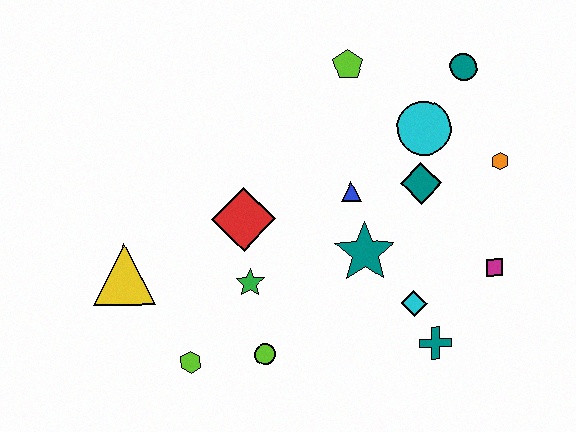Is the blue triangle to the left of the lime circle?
No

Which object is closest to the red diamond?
The green star is closest to the red diamond.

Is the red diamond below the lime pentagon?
Yes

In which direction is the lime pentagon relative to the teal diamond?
The lime pentagon is above the teal diamond.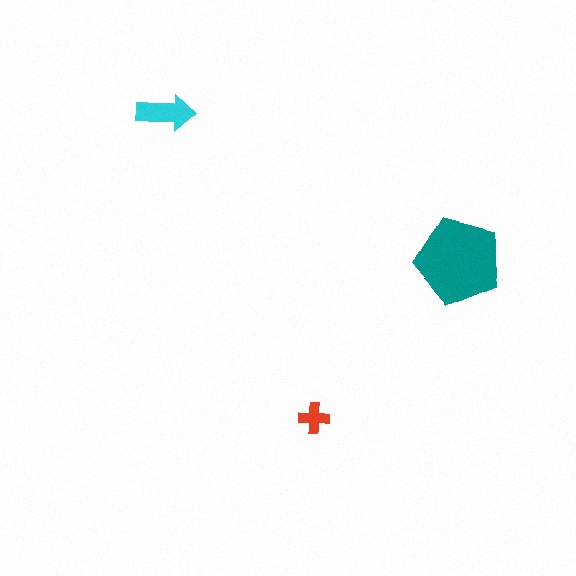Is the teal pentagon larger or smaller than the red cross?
Larger.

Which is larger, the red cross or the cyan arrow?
The cyan arrow.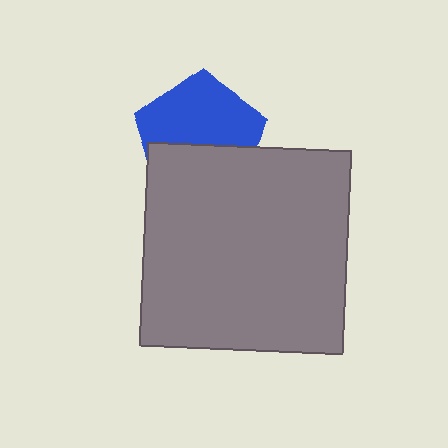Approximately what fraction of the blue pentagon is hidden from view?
Roughly 42% of the blue pentagon is hidden behind the gray square.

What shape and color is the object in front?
The object in front is a gray square.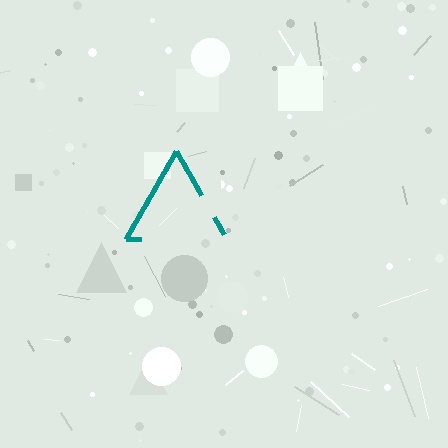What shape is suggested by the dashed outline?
The dashed outline suggests a triangle.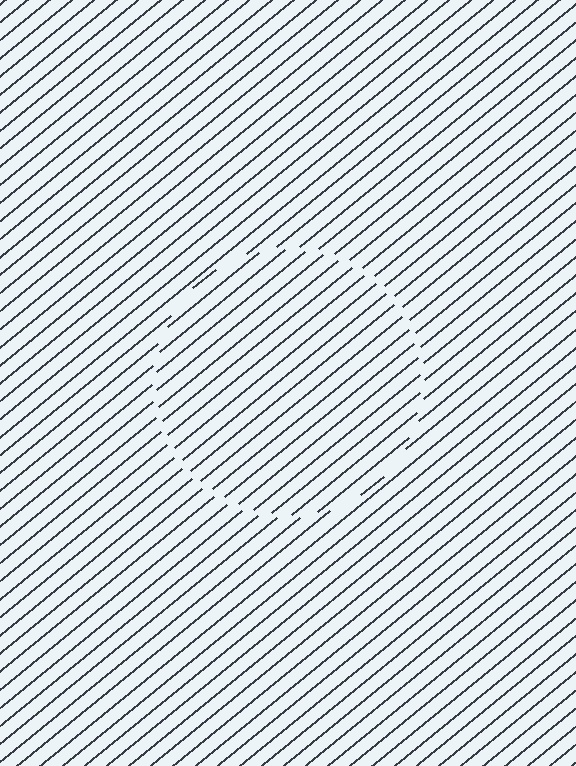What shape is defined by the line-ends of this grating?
An illusory circle. The interior of the shape contains the same grating, shifted by half a period — the contour is defined by the phase discontinuity where line-ends from the inner and outer gratings abut.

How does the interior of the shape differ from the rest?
The interior of the shape contains the same grating, shifted by half a period — the contour is defined by the phase discontinuity where line-ends from the inner and outer gratings abut.